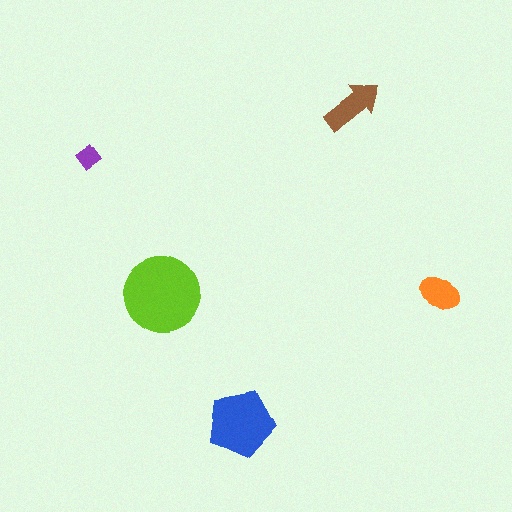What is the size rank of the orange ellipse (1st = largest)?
4th.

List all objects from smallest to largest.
The purple diamond, the orange ellipse, the brown arrow, the blue pentagon, the lime circle.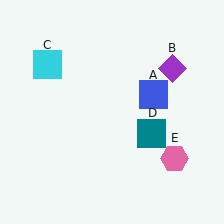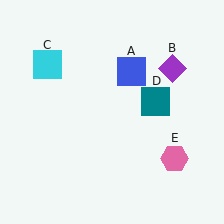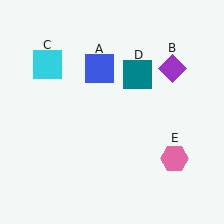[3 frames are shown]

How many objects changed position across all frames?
2 objects changed position: blue square (object A), teal square (object D).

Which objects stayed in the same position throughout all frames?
Purple diamond (object B) and cyan square (object C) and pink hexagon (object E) remained stationary.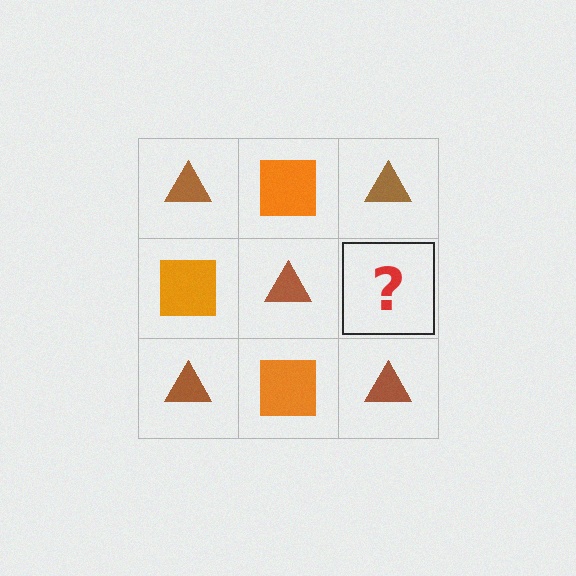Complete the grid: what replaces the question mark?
The question mark should be replaced with an orange square.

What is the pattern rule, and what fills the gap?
The rule is that it alternates brown triangle and orange square in a checkerboard pattern. The gap should be filled with an orange square.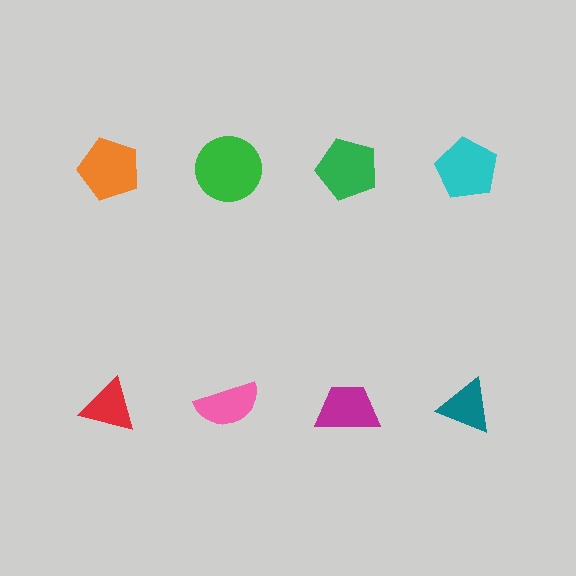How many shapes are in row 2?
4 shapes.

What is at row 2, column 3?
A magenta trapezoid.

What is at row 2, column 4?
A teal triangle.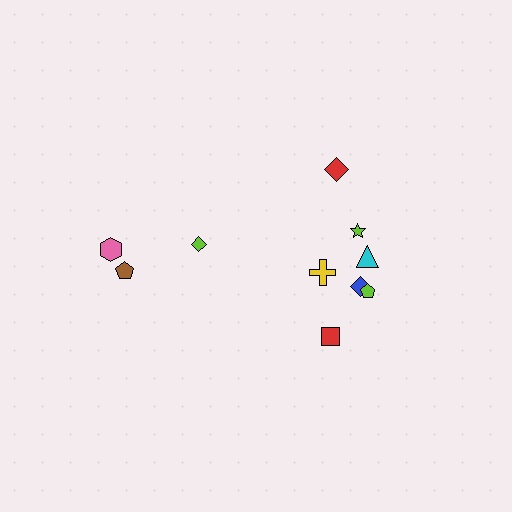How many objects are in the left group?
There are 3 objects.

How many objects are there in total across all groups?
There are 10 objects.